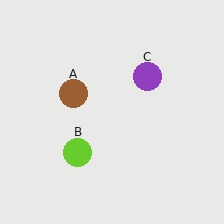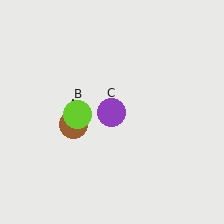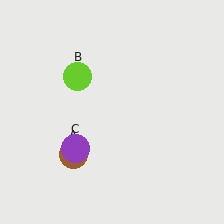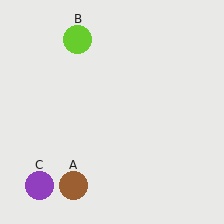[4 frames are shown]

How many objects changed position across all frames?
3 objects changed position: brown circle (object A), lime circle (object B), purple circle (object C).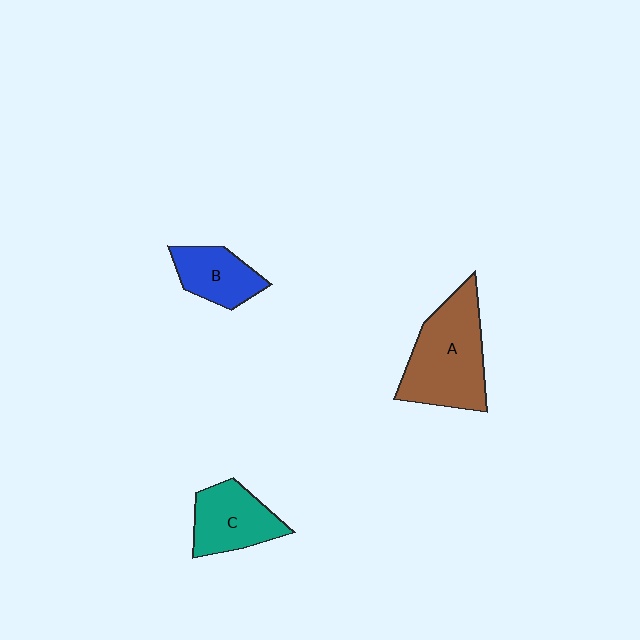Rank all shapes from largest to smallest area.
From largest to smallest: A (brown), C (teal), B (blue).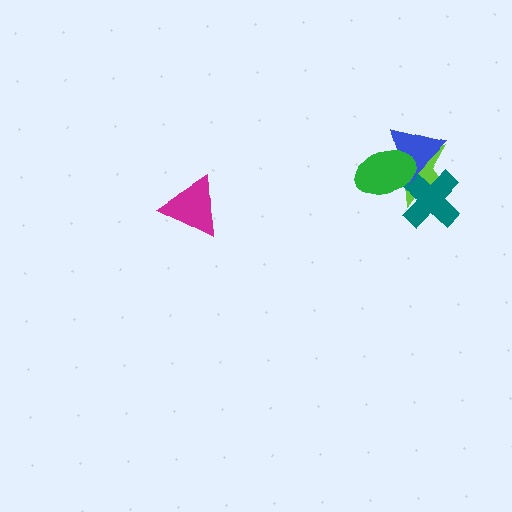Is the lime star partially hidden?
Yes, it is partially covered by another shape.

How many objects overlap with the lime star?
3 objects overlap with the lime star.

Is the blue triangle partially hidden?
Yes, it is partially covered by another shape.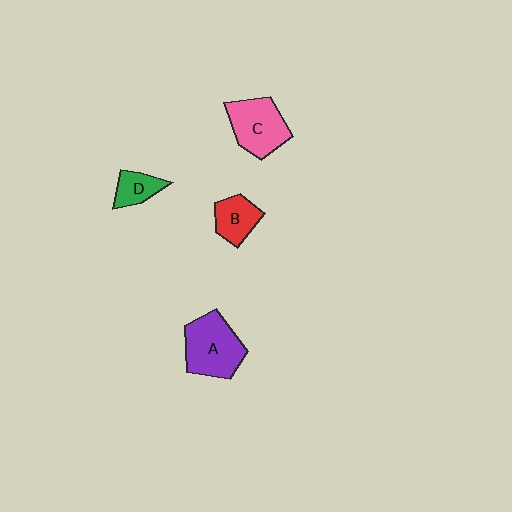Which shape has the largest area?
Shape A (purple).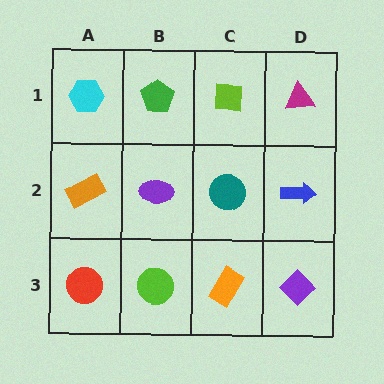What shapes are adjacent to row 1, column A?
An orange rectangle (row 2, column A), a green pentagon (row 1, column B).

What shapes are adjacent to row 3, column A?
An orange rectangle (row 2, column A), a lime circle (row 3, column B).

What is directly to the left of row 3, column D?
An orange rectangle.